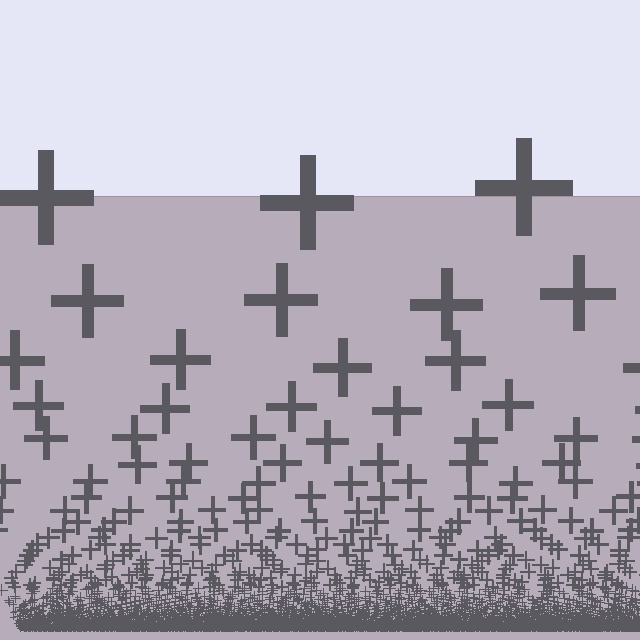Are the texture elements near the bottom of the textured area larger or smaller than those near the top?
Smaller. The gradient is inverted — elements near the bottom are smaller and denser.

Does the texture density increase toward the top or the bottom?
Density increases toward the bottom.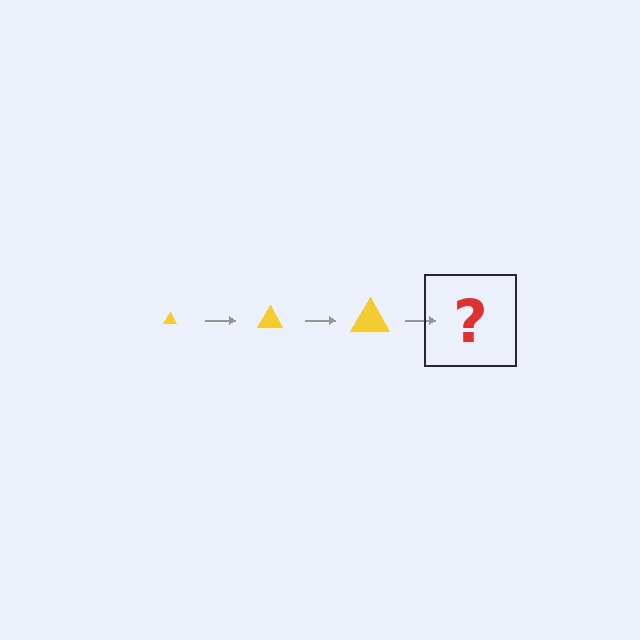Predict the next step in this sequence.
The next step is a yellow triangle, larger than the previous one.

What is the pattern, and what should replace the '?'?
The pattern is that the triangle gets progressively larger each step. The '?' should be a yellow triangle, larger than the previous one.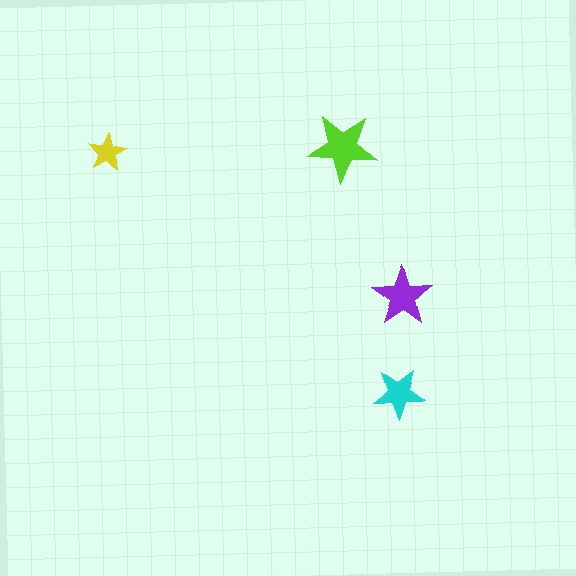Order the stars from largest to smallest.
the lime one, the purple one, the cyan one, the yellow one.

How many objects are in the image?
There are 4 objects in the image.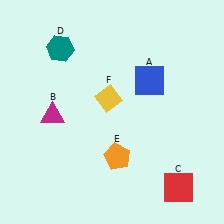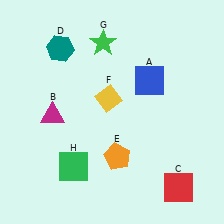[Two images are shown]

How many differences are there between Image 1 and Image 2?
There are 2 differences between the two images.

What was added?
A green star (G), a green square (H) were added in Image 2.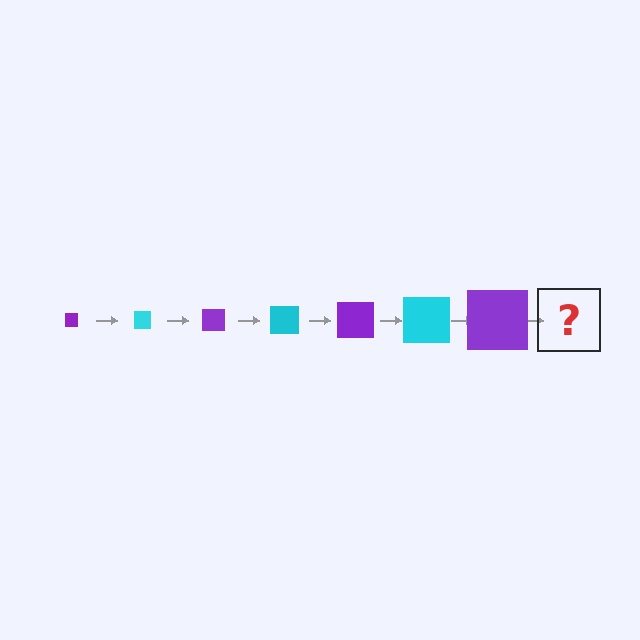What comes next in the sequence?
The next element should be a cyan square, larger than the previous one.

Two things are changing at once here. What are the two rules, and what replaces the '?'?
The two rules are that the square grows larger each step and the color cycles through purple and cyan. The '?' should be a cyan square, larger than the previous one.